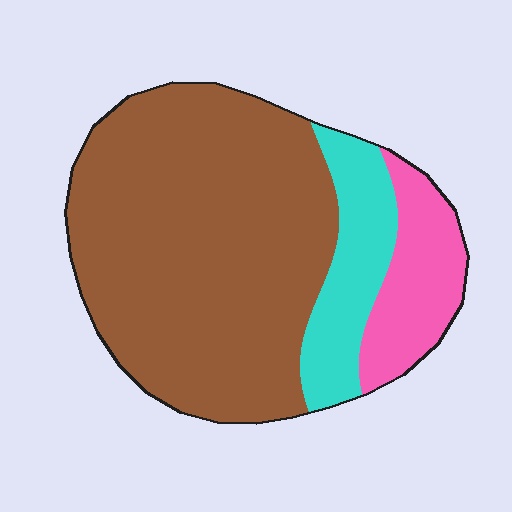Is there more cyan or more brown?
Brown.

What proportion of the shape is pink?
Pink takes up about one eighth (1/8) of the shape.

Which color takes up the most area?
Brown, at roughly 70%.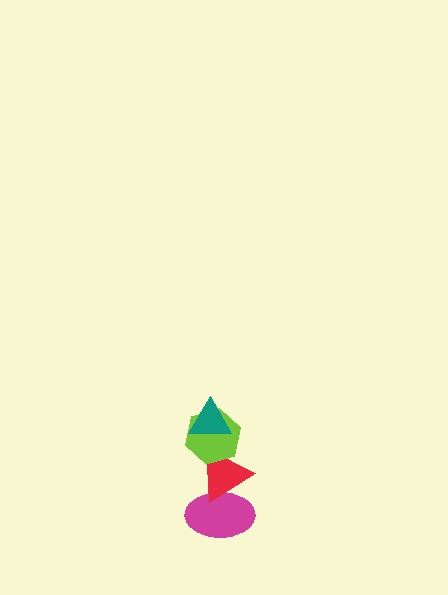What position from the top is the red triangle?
The red triangle is 3rd from the top.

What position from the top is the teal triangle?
The teal triangle is 1st from the top.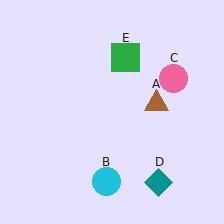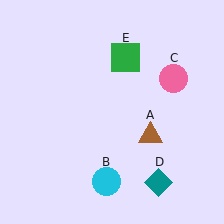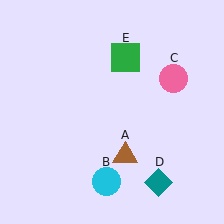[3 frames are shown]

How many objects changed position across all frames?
1 object changed position: brown triangle (object A).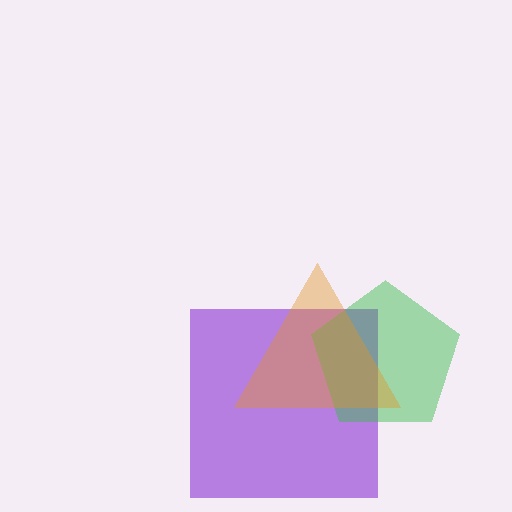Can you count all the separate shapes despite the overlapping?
Yes, there are 3 separate shapes.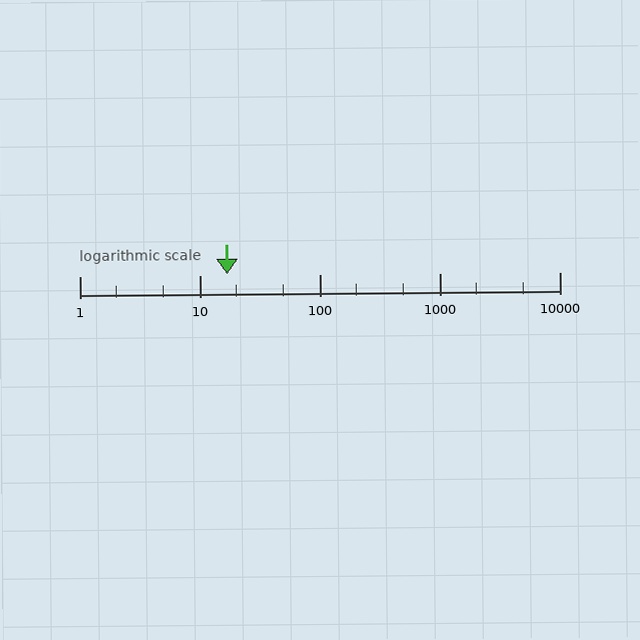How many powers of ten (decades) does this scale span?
The scale spans 4 decades, from 1 to 10000.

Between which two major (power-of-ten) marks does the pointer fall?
The pointer is between 10 and 100.